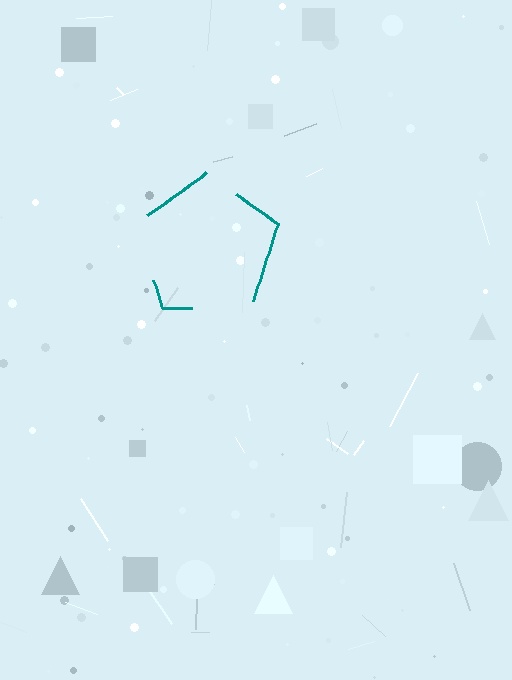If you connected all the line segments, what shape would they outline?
They would outline a pentagon.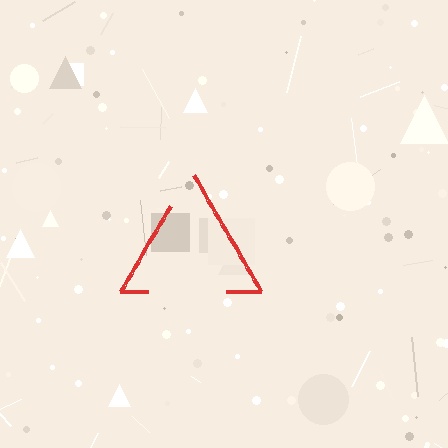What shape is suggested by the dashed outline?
The dashed outline suggests a triangle.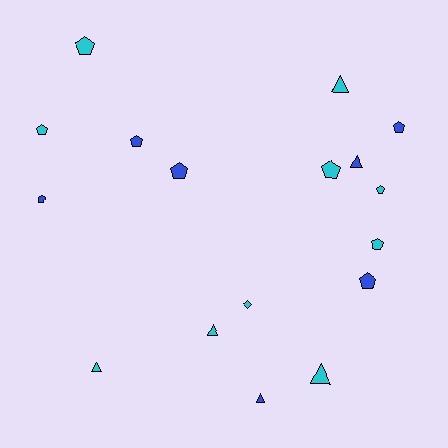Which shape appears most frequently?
Pentagon, with 10 objects.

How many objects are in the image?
There are 17 objects.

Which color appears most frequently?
Cyan, with 10 objects.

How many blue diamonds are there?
There are no blue diamonds.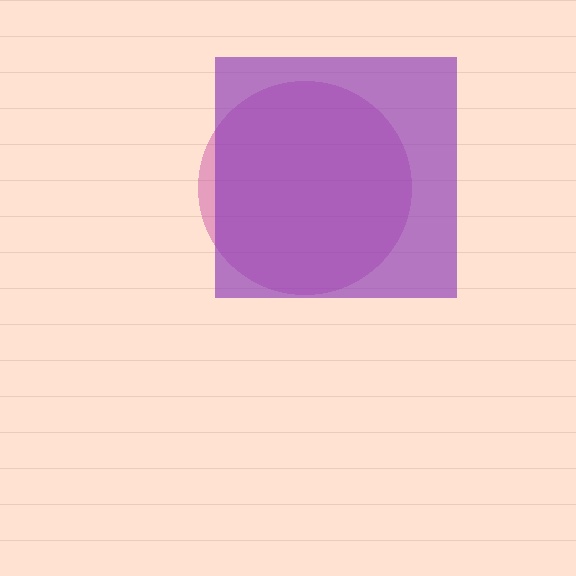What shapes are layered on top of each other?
The layered shapes are: a magenta circle, a purple square.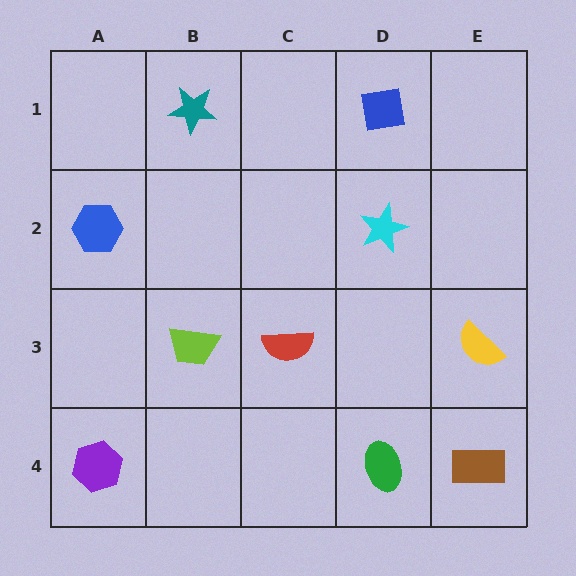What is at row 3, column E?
A yellow semicircle.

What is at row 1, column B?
A teal star.